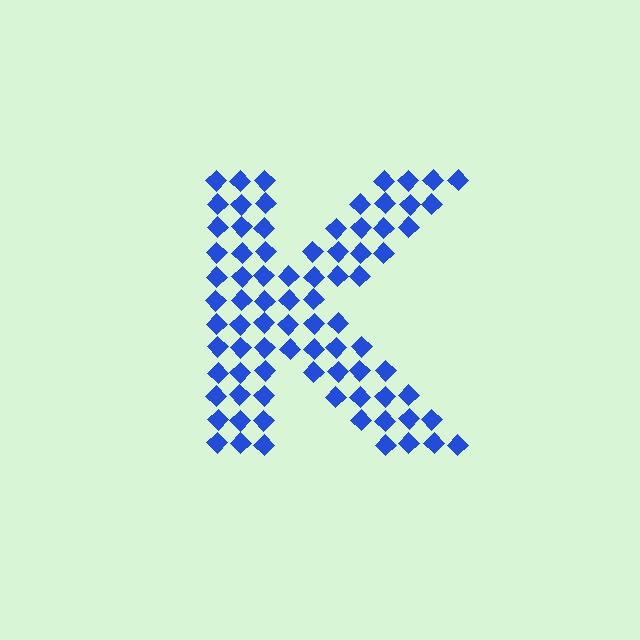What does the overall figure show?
The overall figure shows the letter K.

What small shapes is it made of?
It is made of small diamonds.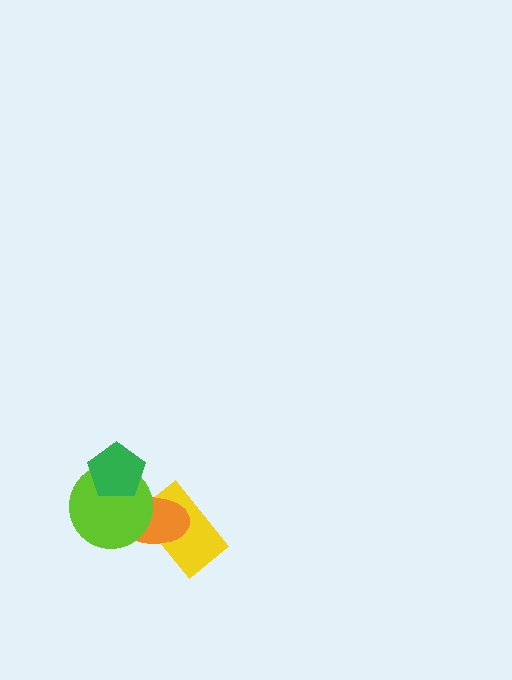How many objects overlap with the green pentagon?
1 object overlaps with the green pentagon.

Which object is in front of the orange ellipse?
The lime circle is in front of the orange ellipse.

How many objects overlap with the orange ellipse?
2 objects overlap with the orange ellipse.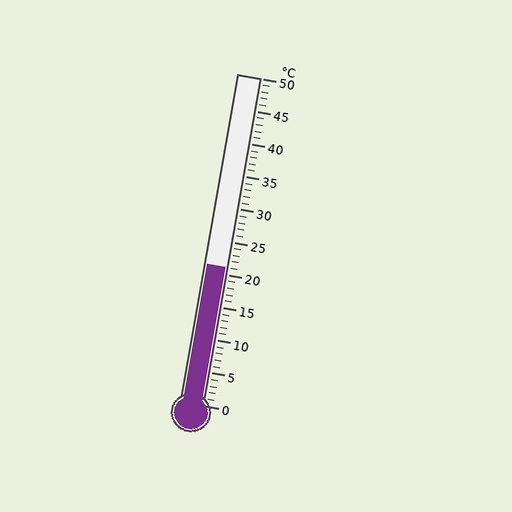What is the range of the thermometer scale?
The thermometer scale ranges from 0°C to 50°C.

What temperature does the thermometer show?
The thermometer shows approximately 21°C.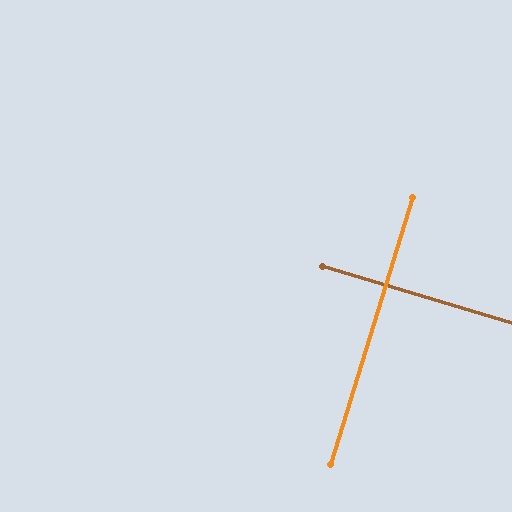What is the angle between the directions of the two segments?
Approximately 89 degrees.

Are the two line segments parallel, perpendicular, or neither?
Perpendicular — they meet at approximately 89°.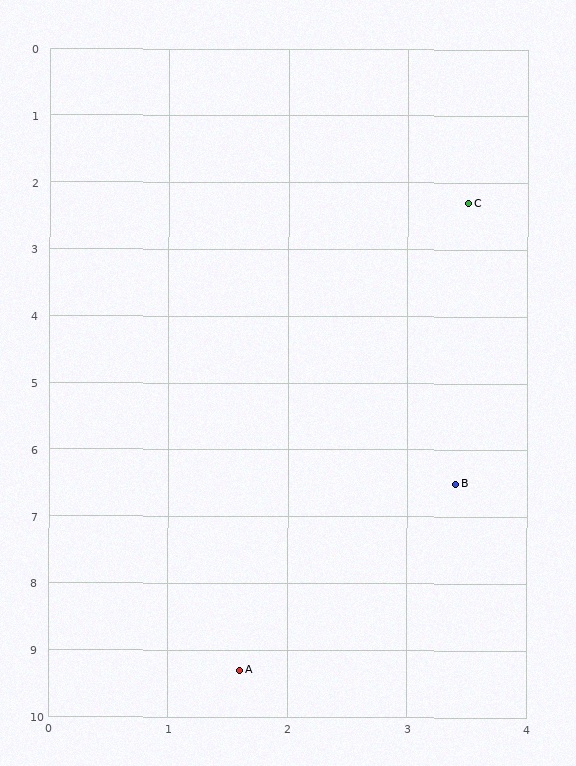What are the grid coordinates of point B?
Point B is at approximately (3.4, 6.5).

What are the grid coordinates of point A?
Point A is at approximately (1.6, 9.3).